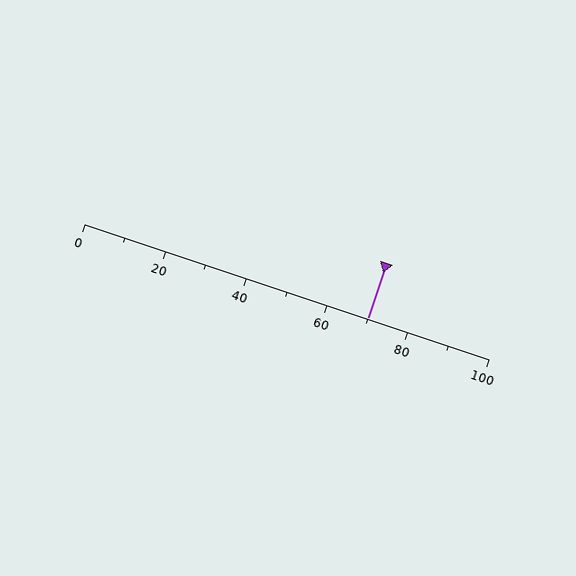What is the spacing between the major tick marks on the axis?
The major ticks are spaced 20 apart.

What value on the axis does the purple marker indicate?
The marker indicates approximately 70.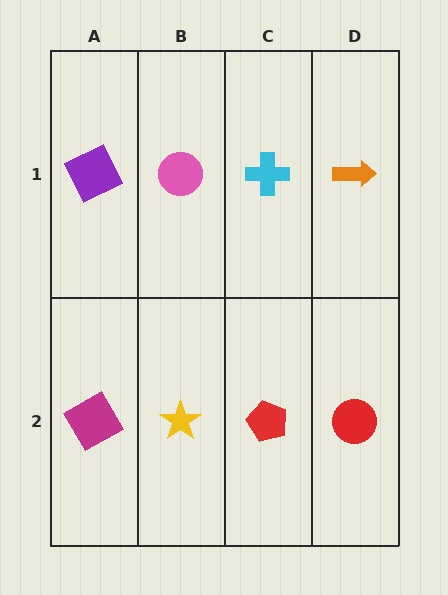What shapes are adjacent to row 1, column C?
A red pentagon (row 2, column C), a pink circle (row 1, column B), an orange arrow (row 1, column D).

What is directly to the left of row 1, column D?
A cyan cross.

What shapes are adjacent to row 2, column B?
A pink circle (row 1, column B), a magenta diamond (row 2, column A), a red pentagon (row 2, column C).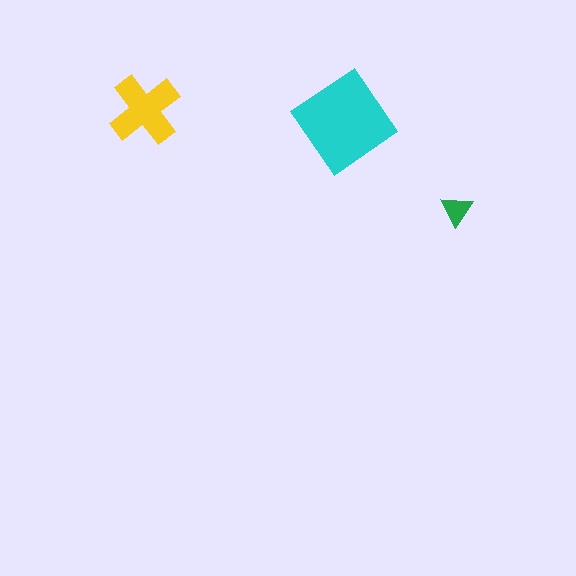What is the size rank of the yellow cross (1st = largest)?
2nd.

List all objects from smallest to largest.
The green triangle, the yellow cross, the cyan diamond.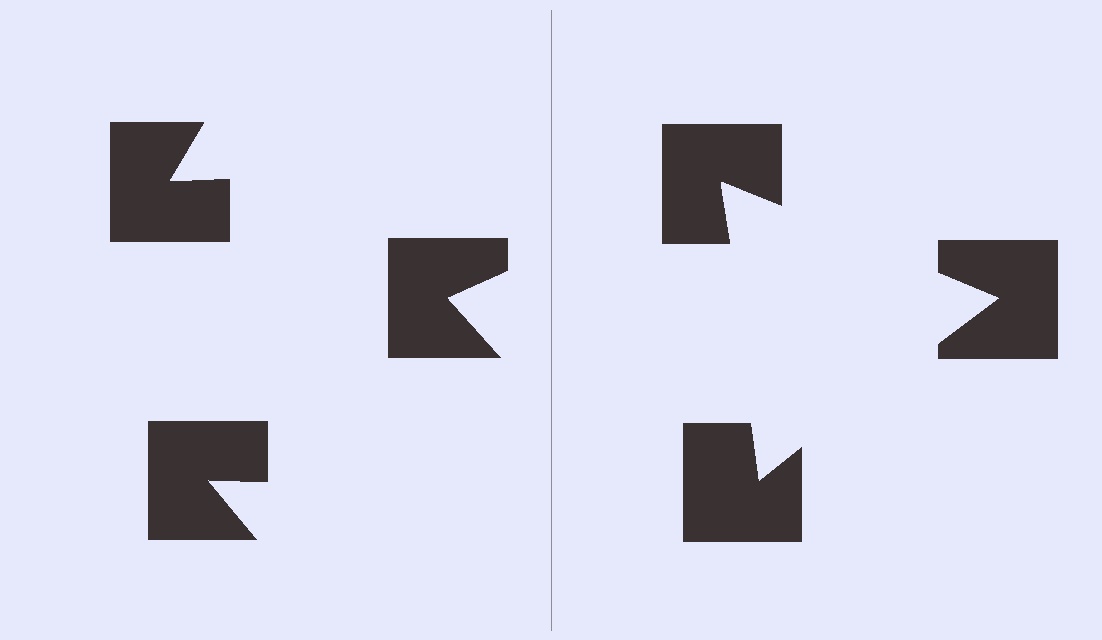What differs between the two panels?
The notched squares are positioned identically on both sides; only the wedge orientations differ. On the right they align to a triangle; on the left they are misaligned.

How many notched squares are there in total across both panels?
6 — 3 on each side.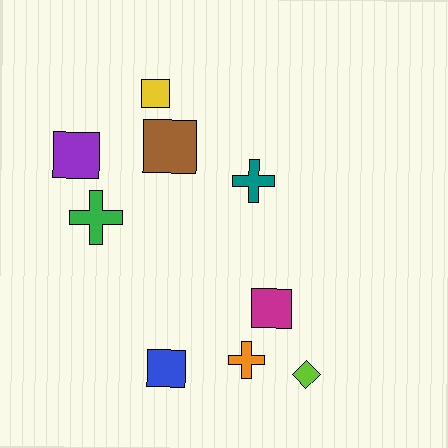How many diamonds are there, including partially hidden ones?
There is 1 diamond.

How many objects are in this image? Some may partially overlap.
There are 9 objects.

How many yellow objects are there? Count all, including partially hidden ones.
There is 1 yellow object.